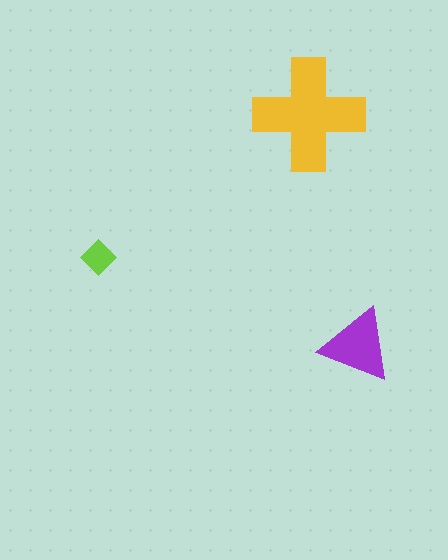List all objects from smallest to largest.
The lime diamond, the purple triangle, the yellow cross.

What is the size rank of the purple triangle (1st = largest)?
2nd.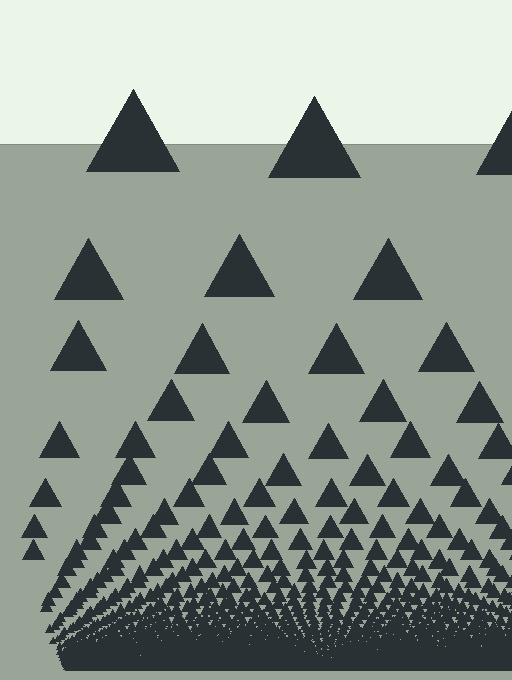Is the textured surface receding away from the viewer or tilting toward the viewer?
The surface appears to tilt toward the viewer. Texture elements get larger and sparser toward the top.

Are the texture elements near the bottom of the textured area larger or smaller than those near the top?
Smaller. The gradient is inverted — elements near the bottom are smaller and denser.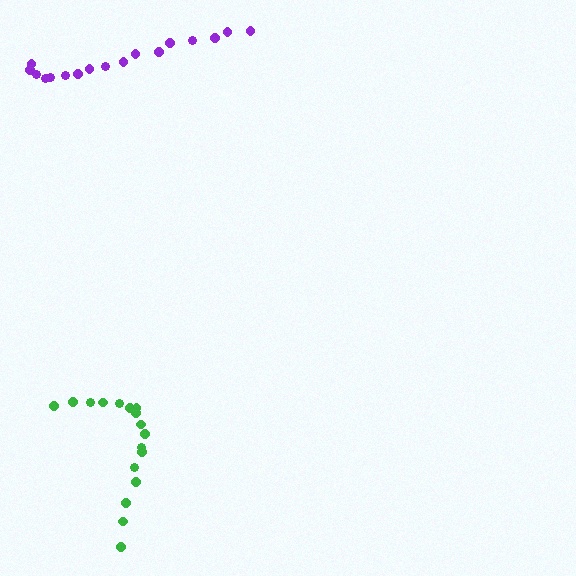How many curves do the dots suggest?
There are 2 distinct paths.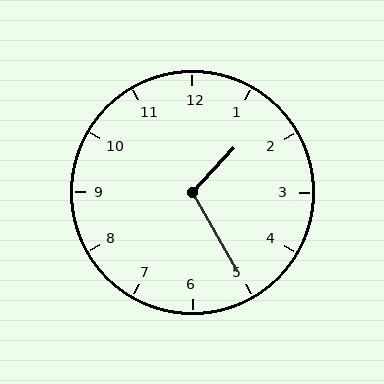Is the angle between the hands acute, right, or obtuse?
It is obtuse.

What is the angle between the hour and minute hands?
Approximately 108 degrees.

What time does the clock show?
1:25.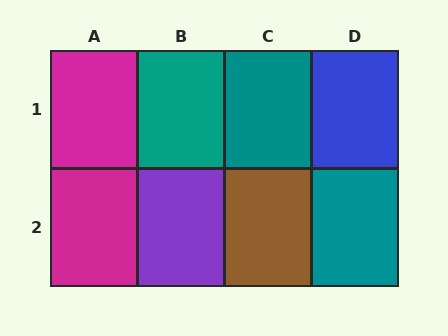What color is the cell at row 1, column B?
Teal.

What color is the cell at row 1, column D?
Blue.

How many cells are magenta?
2 cells are magenta.